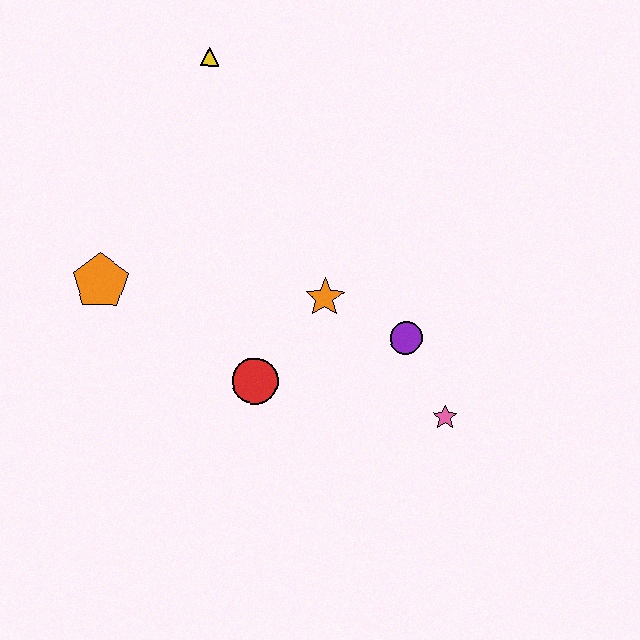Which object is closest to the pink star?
The purple circle is closest to the pink star.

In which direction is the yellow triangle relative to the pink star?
The yellow triangle is above the pink star.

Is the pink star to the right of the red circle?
Yes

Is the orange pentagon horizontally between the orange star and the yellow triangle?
No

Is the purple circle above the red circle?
Yes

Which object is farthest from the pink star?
The yellow triangle is farthest from the pink star.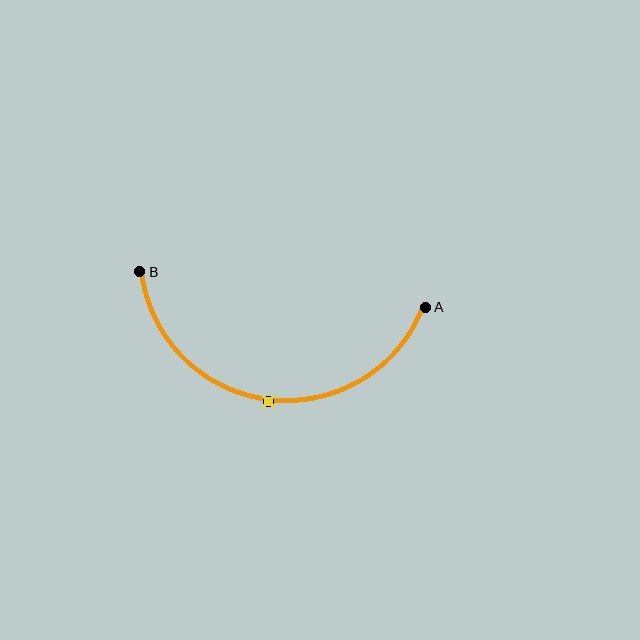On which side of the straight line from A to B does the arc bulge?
The arc bulges below the straight line connecting A and B.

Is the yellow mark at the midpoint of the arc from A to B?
Yes. The yellow mark lies on the arc at equal arc-length from both A and B — it is the arc midpoint.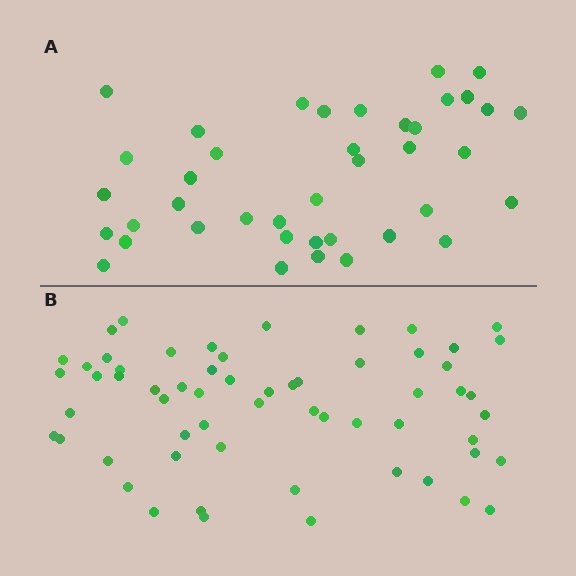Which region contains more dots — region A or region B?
Region B (the bottom region) has more dots.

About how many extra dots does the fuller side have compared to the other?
Region B has approximately 20 more dots than region A.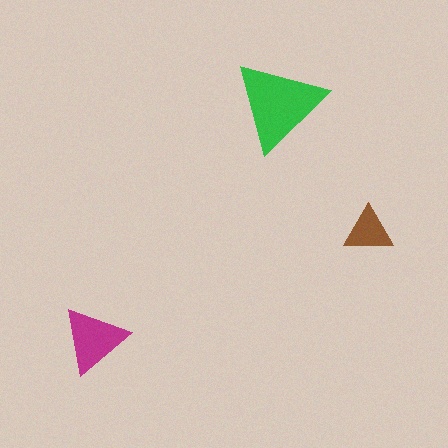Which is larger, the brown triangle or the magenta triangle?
The magenta one.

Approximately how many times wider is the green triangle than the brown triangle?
About 2 times wider.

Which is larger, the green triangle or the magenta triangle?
The green one.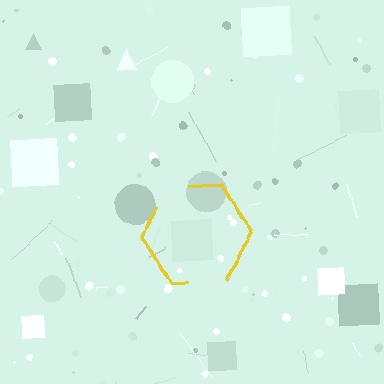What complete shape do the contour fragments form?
The contour fragments form a hexagon.